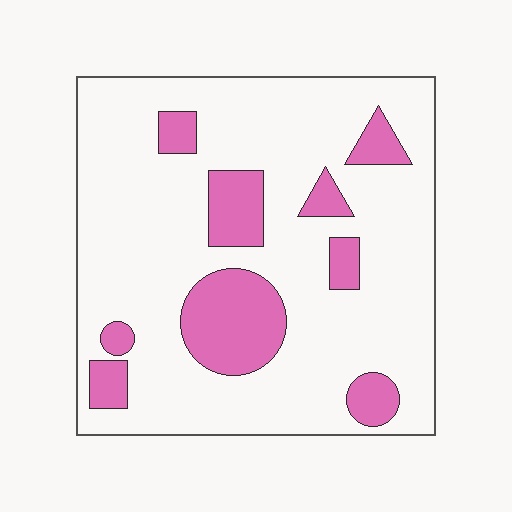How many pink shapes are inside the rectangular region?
9.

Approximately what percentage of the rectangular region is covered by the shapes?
Approximately 20%.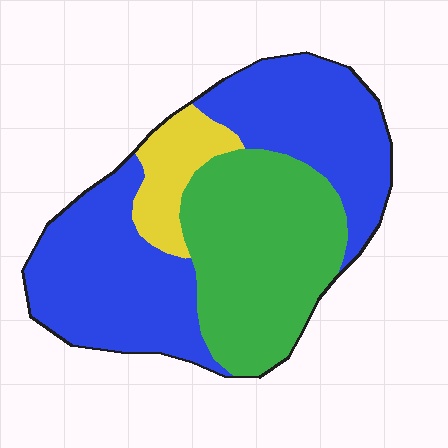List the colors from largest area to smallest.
From largest to smallest: blue, green, yellow.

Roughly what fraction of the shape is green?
Green takes up about three eighths (3/8) of the shape.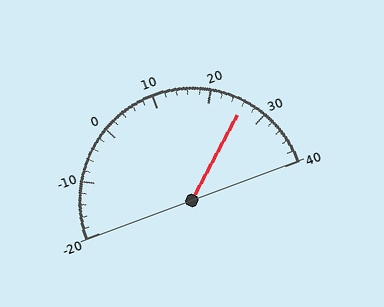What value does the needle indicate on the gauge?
The needle indicates approximately 26.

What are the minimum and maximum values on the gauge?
The gauge ranges from -20 to 40.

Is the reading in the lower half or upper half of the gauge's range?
The reading is in the upper half of the range (-20 to 40).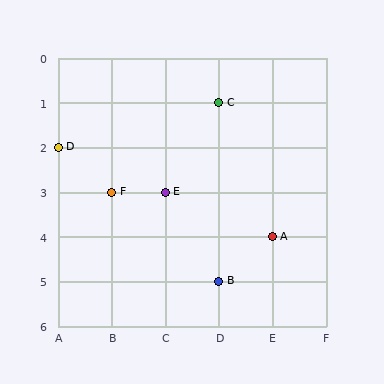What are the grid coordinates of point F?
Point F is at grid coordinates (B, 3).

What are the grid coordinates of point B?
Point B is at grid coordinates (D, 5).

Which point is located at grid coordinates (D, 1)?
Point C is at (D, 1).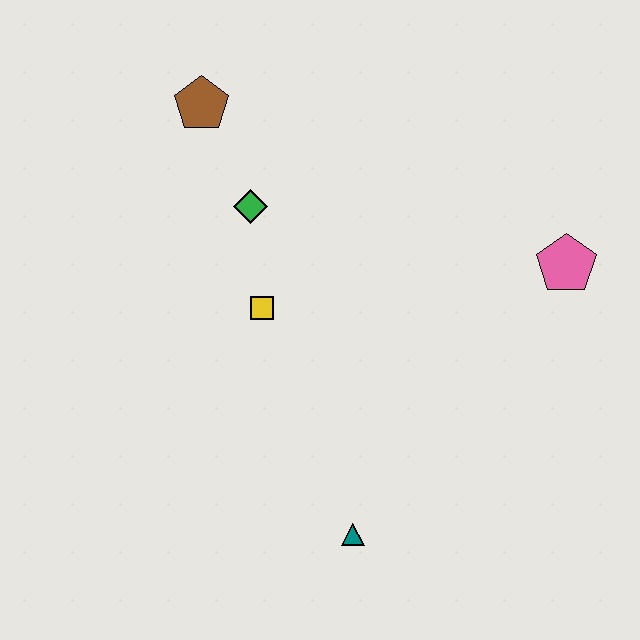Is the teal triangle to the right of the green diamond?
Yes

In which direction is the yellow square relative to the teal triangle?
The yellow square is above the teal triangle.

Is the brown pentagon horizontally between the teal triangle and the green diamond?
No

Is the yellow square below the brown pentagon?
Yes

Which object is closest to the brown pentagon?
The green diamond is closest to the brown pentagon.